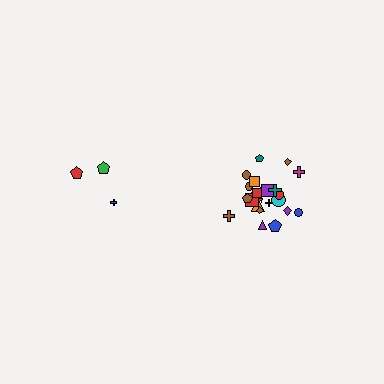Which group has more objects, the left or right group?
The right group.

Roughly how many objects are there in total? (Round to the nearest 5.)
Roughly 30 objects in total.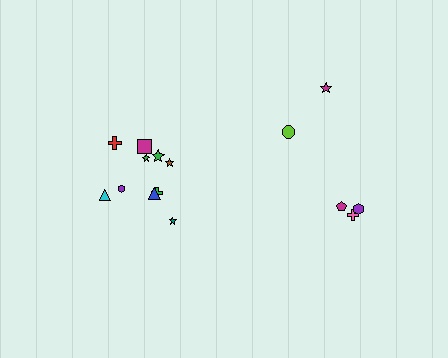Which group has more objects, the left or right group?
The left group.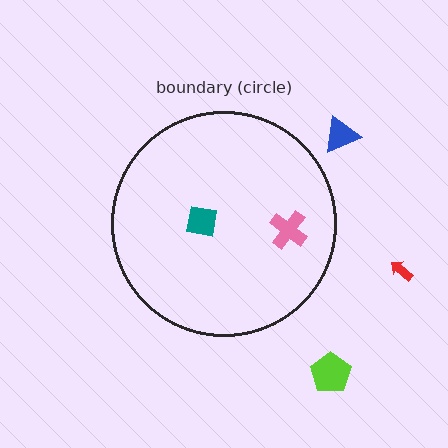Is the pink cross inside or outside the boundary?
Inside.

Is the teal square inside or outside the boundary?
Inside.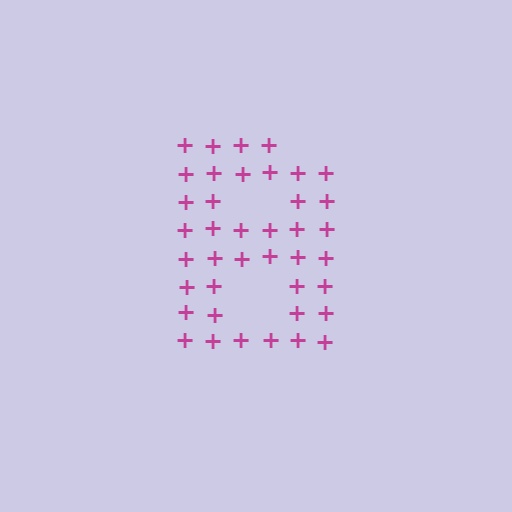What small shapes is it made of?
It is made of small plus signs.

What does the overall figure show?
The overall figure shows the letter B.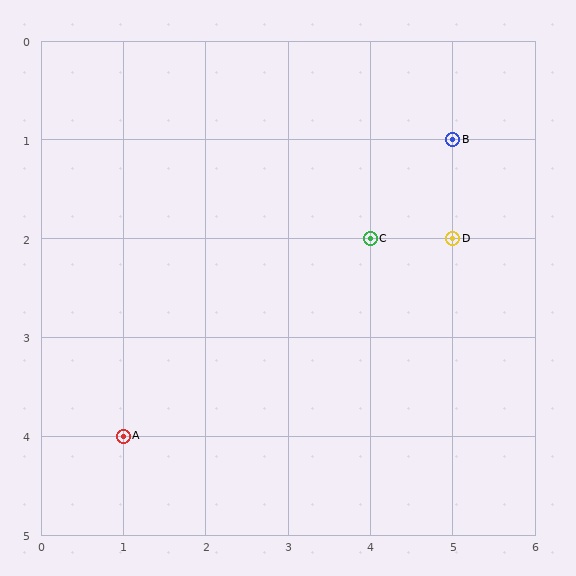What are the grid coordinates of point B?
Point B is at grid coordinates (5, 1).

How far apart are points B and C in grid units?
Points B and C are 1 column and 1 row apart (about 1.4 grid units diagonally).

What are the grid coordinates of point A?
Point A is at grid coordinates (1, 4).